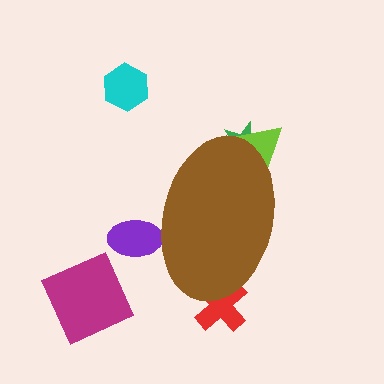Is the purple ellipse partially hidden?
Yes, the purple ellipse is partially hidden behind the brown ellipse.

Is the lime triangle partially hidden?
Yes, the lime triangle is partially hidden behind the brown ellipse.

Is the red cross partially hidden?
Yes, the red cross is partially hidden behind the brown ellipse.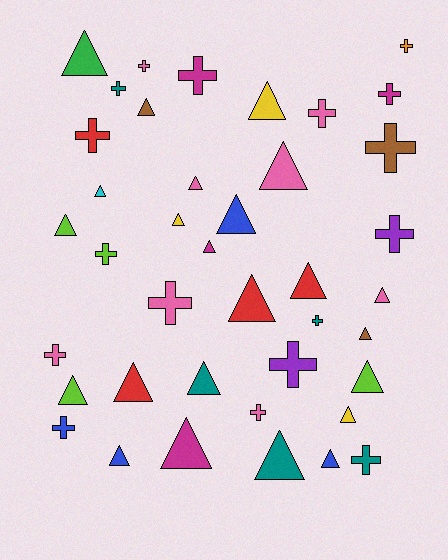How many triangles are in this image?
There are 23 triangles.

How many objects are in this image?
There are 40 objects.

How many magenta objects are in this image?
There are 4 magenta objects.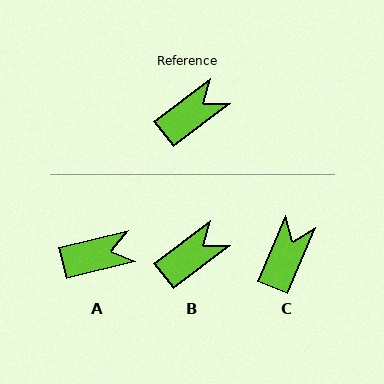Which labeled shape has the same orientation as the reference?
B.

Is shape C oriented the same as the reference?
No, it is off by about 30 degrees.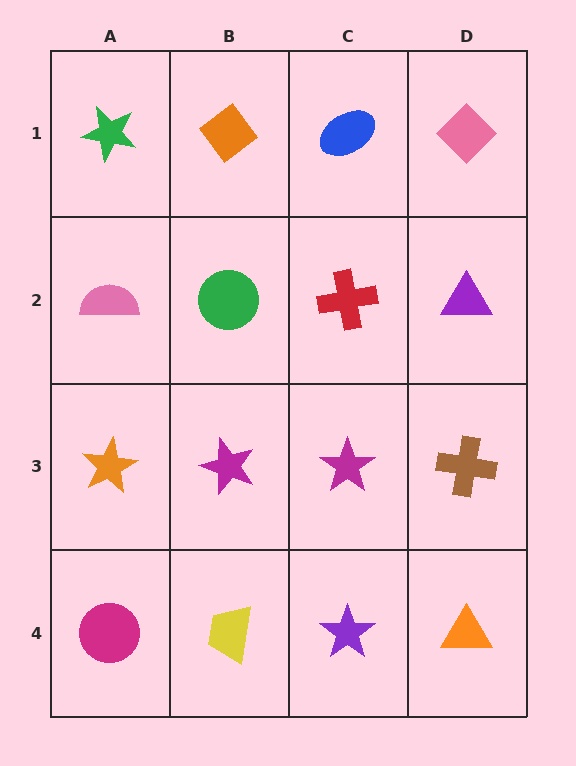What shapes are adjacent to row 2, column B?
An orange diamond (row 1, column B), a magenta star (row 3, column B), a pink semicircle (row 2, column A), a red cross (row 2, column C).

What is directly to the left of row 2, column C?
A green circle.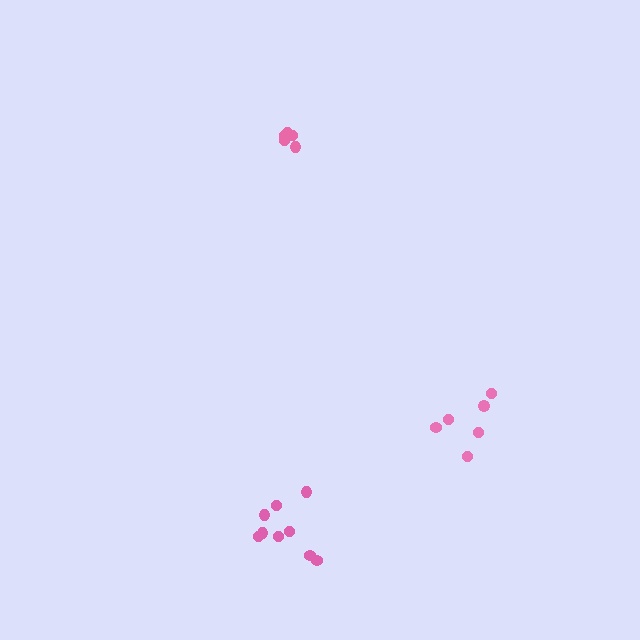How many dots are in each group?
Group 1: 5 dots, Group 2: 6 dots, Group 3: 9 dots (20 total).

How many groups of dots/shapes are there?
There are 3 groups.